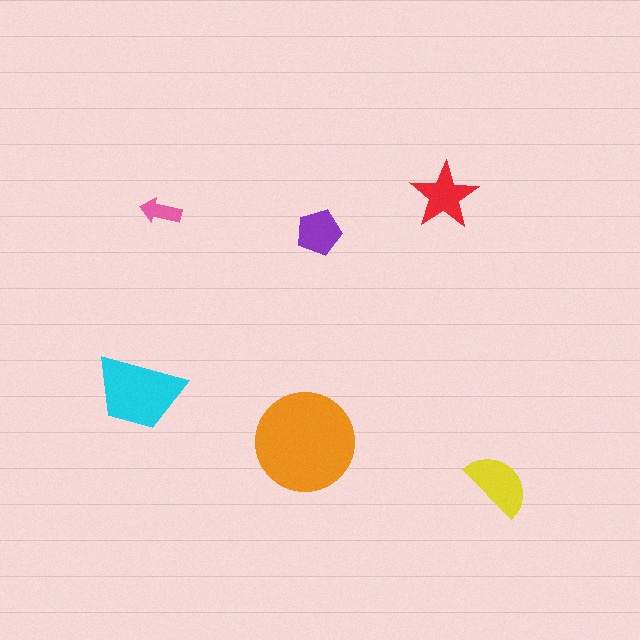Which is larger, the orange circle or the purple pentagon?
The orange circle.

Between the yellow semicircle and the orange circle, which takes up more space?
The orange circle.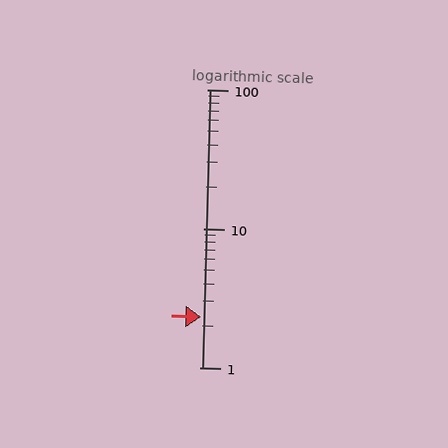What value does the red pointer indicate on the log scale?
The pointer indicates approximately 2.3.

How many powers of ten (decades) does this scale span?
The scale spans 2 decades, from 1 to 100.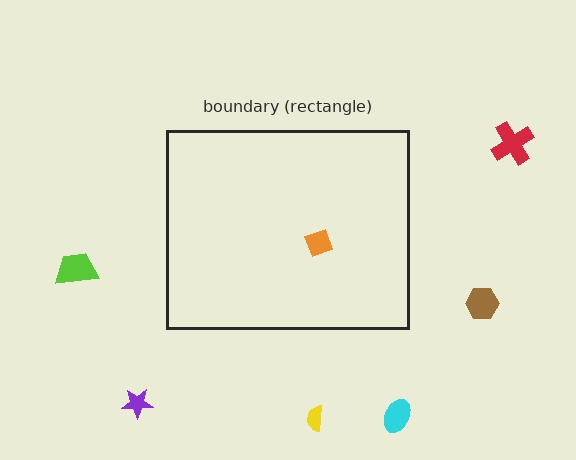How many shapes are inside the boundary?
1 inside, 6 outside.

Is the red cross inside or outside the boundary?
Outside.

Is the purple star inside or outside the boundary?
Outside.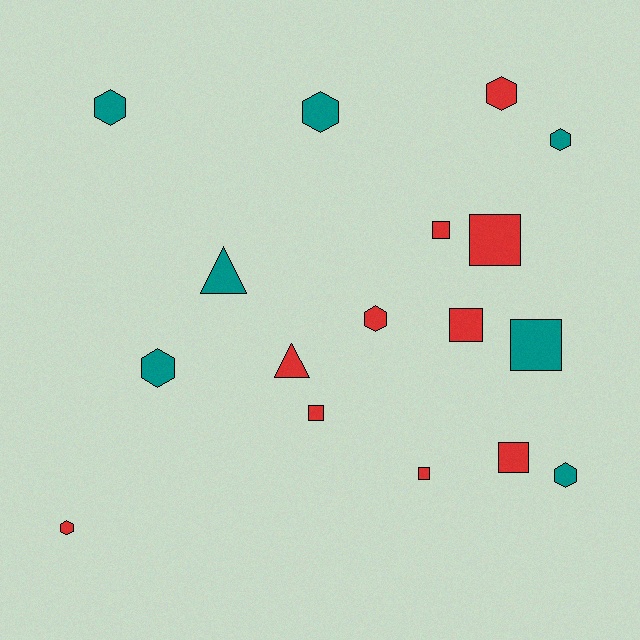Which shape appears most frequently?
Hexagon, with 8 objects.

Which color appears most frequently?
Red, with 10 objects.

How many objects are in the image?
There are 17 objects.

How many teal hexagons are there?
There are 5 teal hexagons.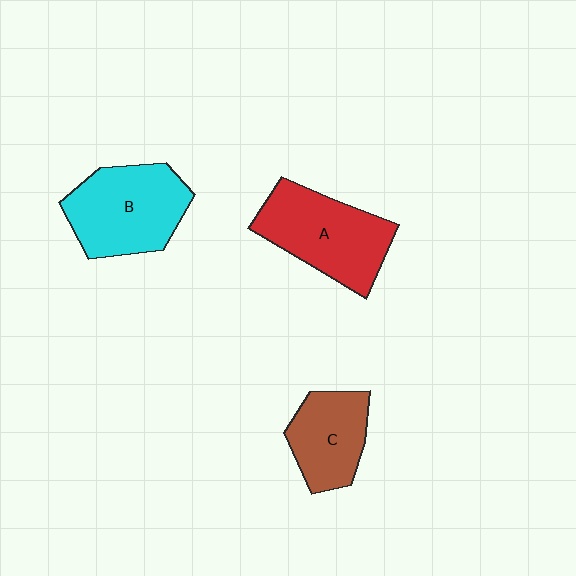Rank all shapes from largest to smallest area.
From largest to smallest: A (red), B (cyan), C (brown).